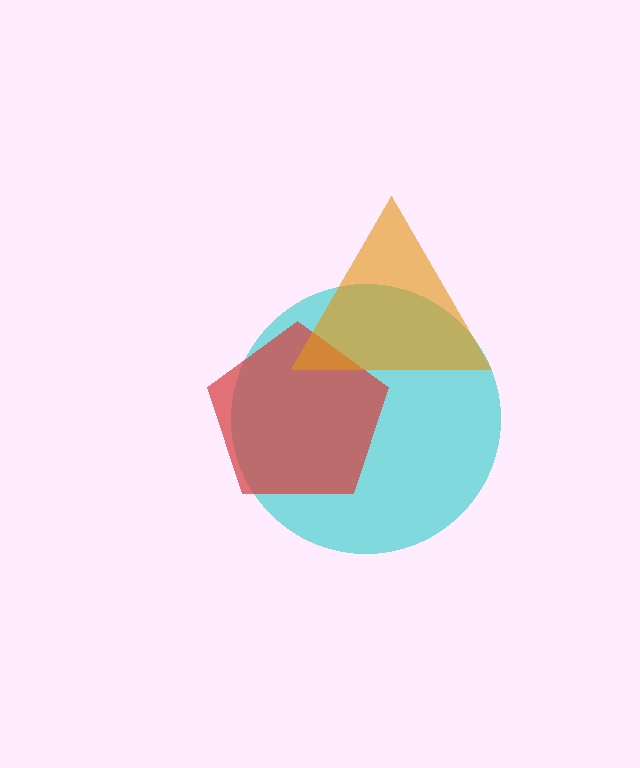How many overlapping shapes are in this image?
There are 3 overlapping shapes in the image.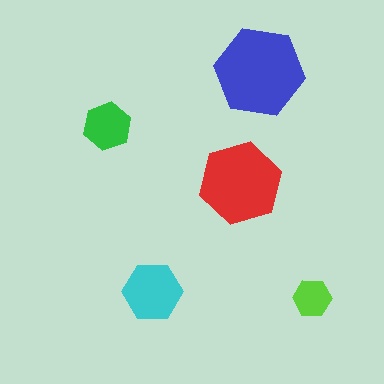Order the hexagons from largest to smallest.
the blue one, the red one, the cyan one, the green one, the lime one.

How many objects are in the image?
There are 5 objects in the image.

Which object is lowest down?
The lime hexagon is bottommost.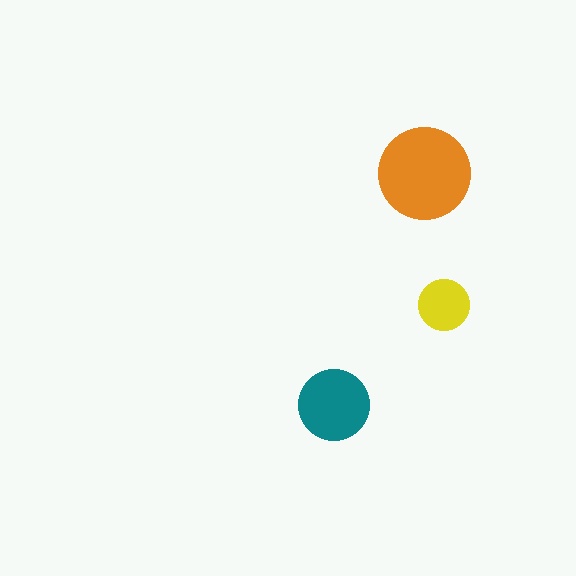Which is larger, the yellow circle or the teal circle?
The teal one.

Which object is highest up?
The orange circle is topmost.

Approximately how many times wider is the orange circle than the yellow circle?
About 2 times wider.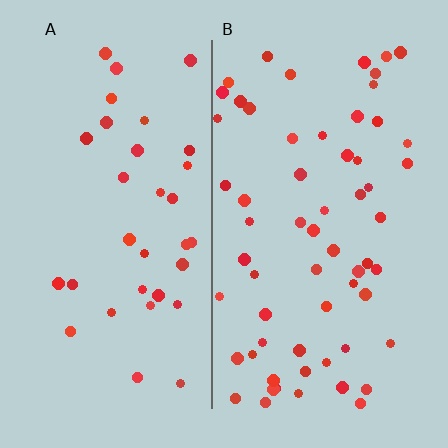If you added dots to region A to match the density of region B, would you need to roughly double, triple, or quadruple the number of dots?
Approximately double.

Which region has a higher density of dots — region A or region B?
B (the right).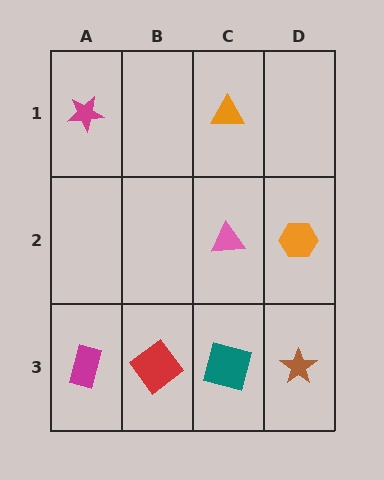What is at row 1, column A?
A magenta star.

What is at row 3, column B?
A red diamond.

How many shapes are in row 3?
4 shapes.